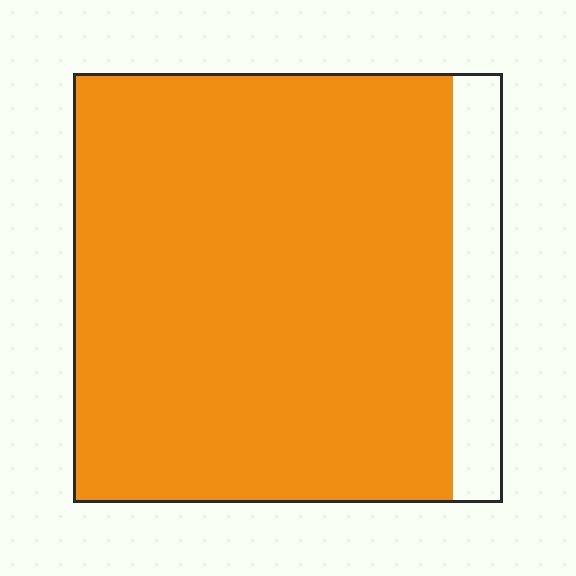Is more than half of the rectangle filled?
Yes.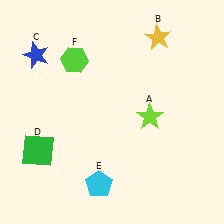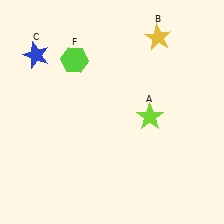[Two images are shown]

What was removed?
The cyan pentagon (E), the green square (D) were removed in Image 2.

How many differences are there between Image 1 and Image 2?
There are 2 differences between the two images.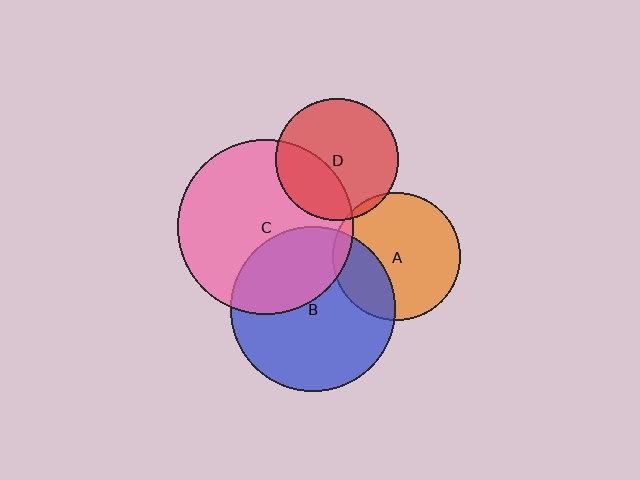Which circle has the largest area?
Circle C (pink).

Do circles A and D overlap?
Yes.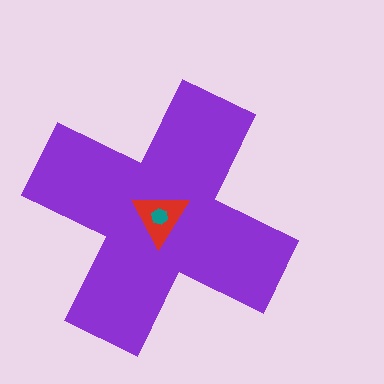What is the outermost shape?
The purple cross.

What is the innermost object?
The teal hexagon.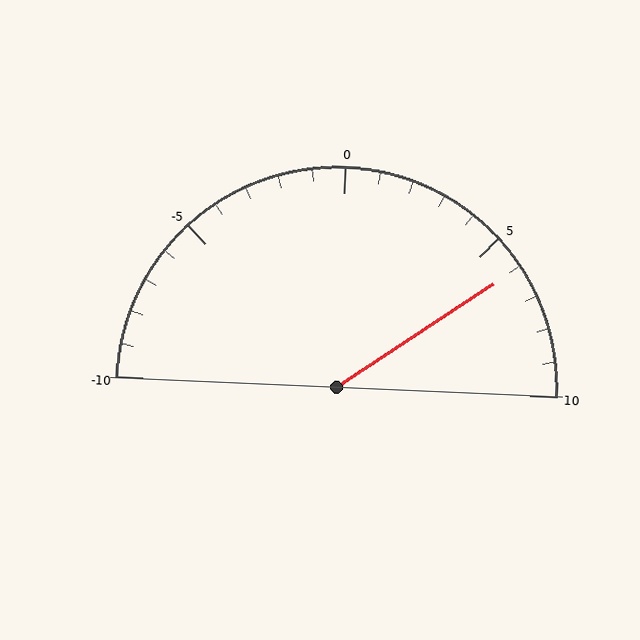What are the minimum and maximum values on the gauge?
The gauge ranges from -10 to 10.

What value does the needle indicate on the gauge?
The needle indicates approximately 6.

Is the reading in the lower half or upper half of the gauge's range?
The reading is in the upper half of the range (-10 to 10).